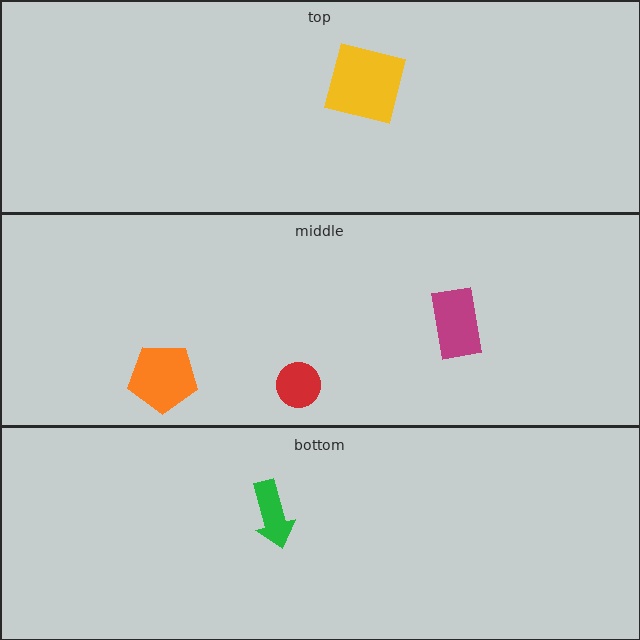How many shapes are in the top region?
1.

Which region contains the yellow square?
The top region.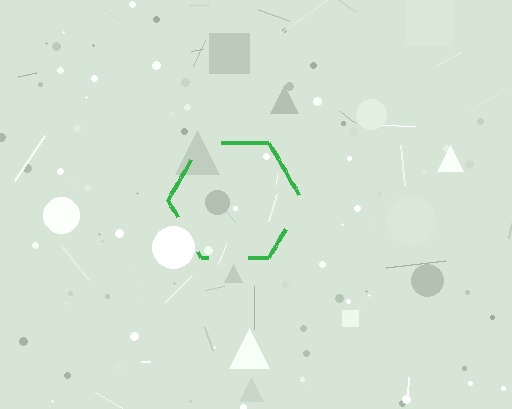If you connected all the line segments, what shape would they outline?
They would outline a hexagon.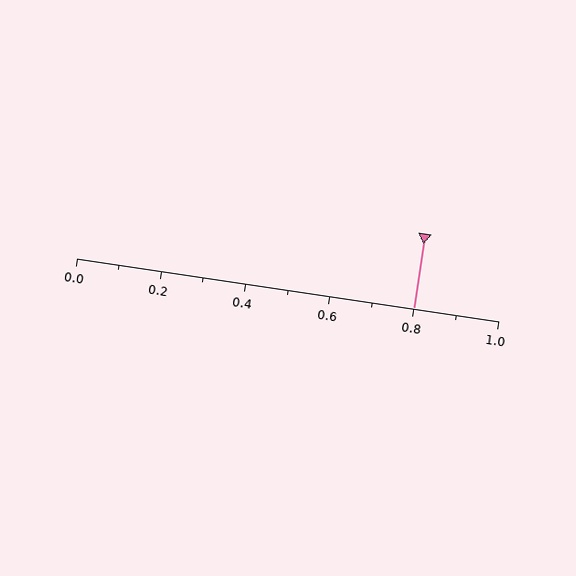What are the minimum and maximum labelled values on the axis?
The axis runs from 0.0 to 1.0.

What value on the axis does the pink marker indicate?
The marker indicates approximately 0.8.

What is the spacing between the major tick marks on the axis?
The major ticks are spaced 0.2 apart.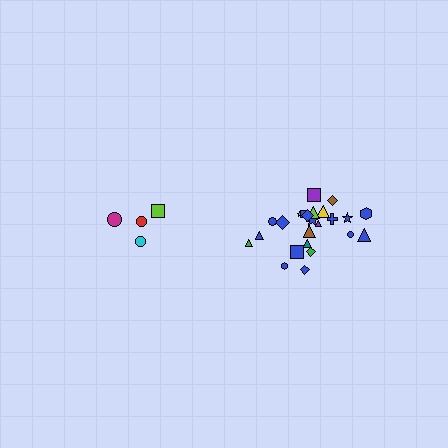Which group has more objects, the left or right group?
The right group.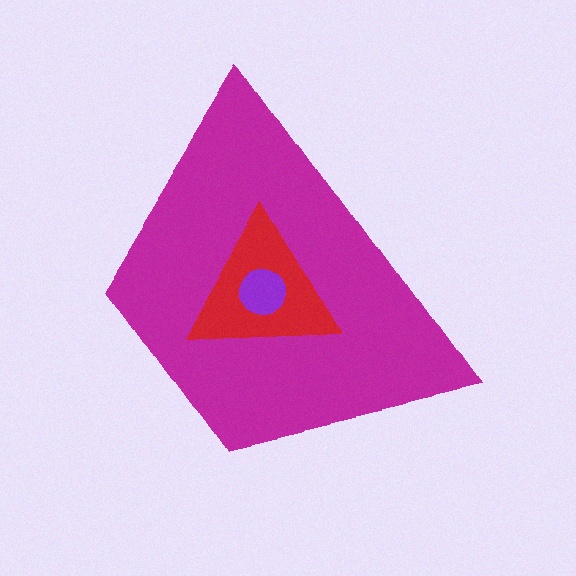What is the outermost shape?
The magenta trapezoid.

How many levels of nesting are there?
3.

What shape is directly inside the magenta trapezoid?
The red triangle.